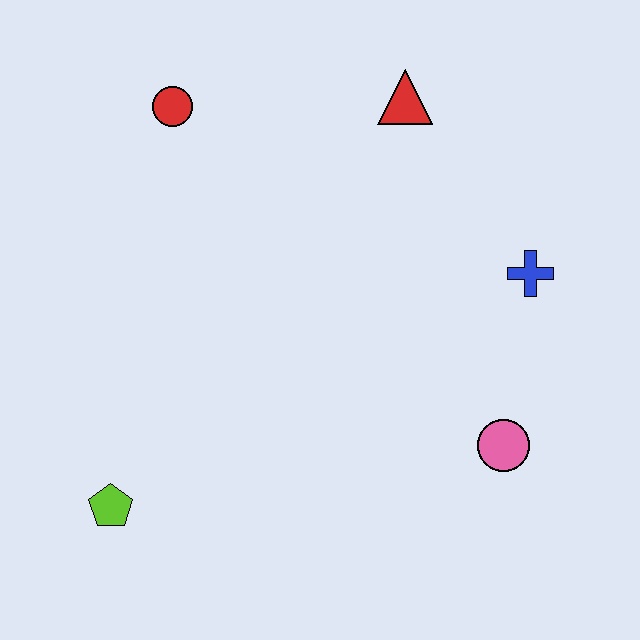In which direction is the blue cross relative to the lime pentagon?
The blue cross is to the right of the lime pentagon.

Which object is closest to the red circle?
The red triangle is closest to the red circle.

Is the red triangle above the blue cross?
Yes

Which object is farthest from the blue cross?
The lime pentagon is farthest from the blue cross.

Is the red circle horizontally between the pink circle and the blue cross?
No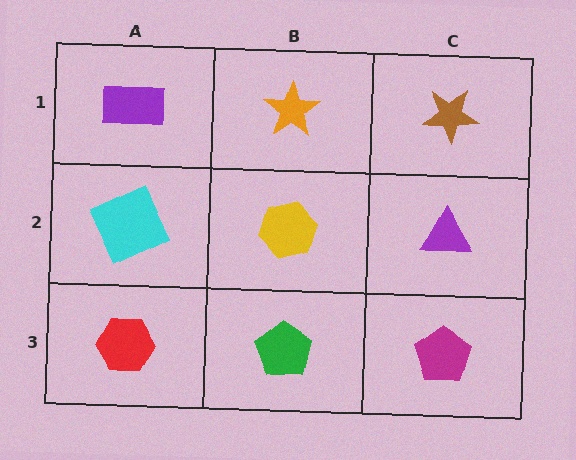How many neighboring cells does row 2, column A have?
3.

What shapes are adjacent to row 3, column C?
A purple triangle (row 2, column C), a green pentagon (row 3, column B).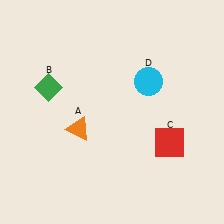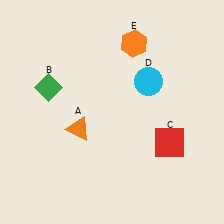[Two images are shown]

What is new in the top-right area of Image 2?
An orange hexagon (E) was added in the top-right area of Image 2.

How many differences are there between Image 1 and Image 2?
There is 1 difference between the two images.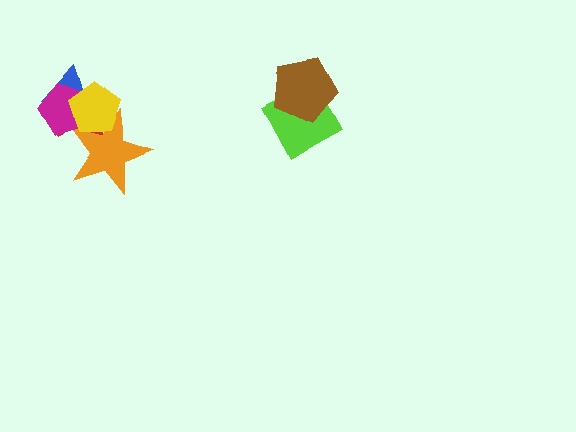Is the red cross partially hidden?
Yes, it is partially covered by another shape.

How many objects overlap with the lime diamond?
1 object overlaps with the lime diamond.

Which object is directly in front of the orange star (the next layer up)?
The magenta pentagon is directly in front of the orange star.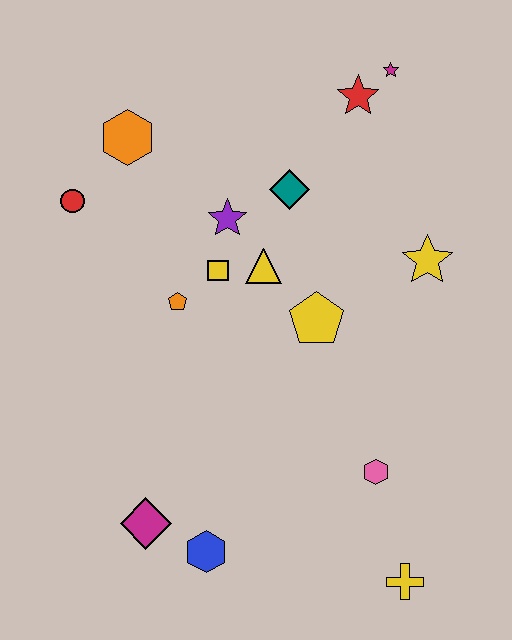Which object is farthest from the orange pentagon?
The yellow cross is farthest from the orange pentagon.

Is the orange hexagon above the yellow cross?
Yes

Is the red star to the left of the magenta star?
Yes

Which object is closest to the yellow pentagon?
The yellow triangle is closest to the yellow pentagon.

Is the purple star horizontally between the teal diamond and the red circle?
Yes